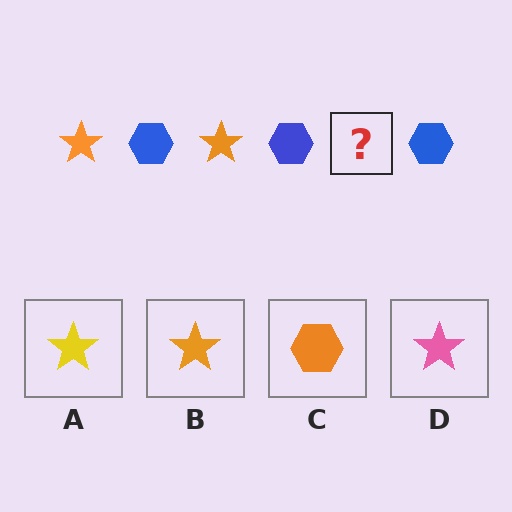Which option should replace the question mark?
Option B.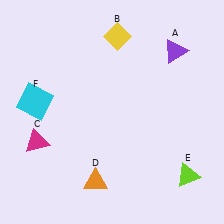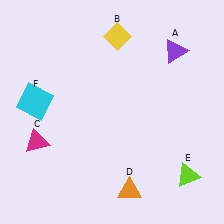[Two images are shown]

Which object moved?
The orange triangle (D) moved right.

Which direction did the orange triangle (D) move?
The orange triangle (D) moved right.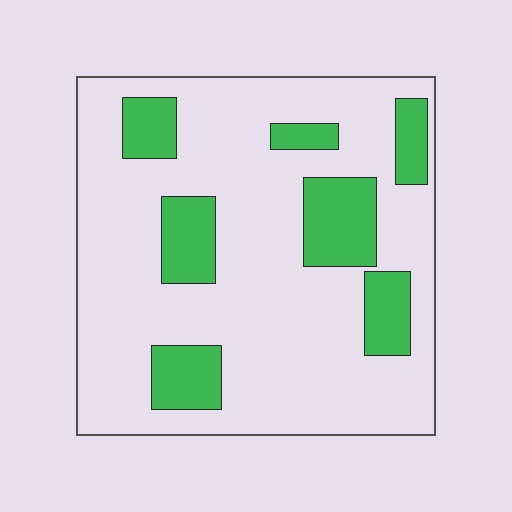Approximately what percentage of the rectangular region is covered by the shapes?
Approximately 20%.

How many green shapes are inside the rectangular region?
7.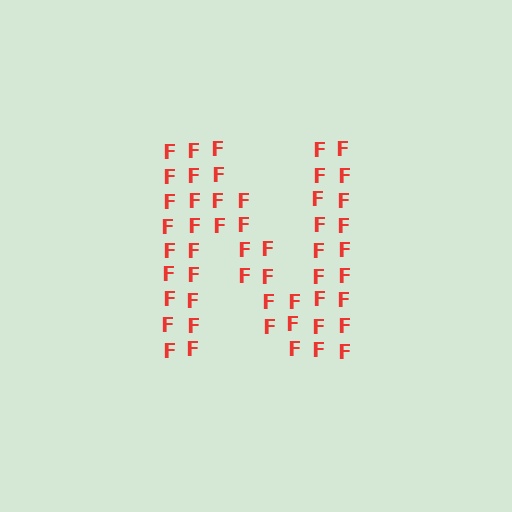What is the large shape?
The large shape is the letter N.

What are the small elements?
The small elements are letter F's.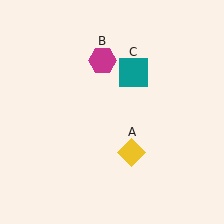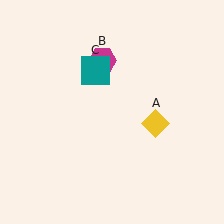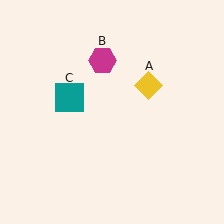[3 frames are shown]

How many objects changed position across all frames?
2 objects changed position: yellow diamond (object A), teal square (object C).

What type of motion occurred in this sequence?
The yellow diamond (object A), teal square (object C) rotated counterclockwise around the center of the scene.